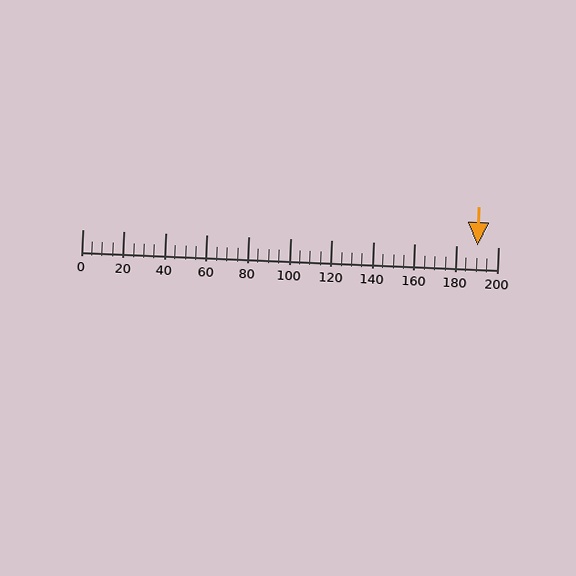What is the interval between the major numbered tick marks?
The major tick marks are spaced 20 units apart.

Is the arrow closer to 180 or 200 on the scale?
The arrow is closer to 200.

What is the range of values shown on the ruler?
The ruler shows values from 0 to 200.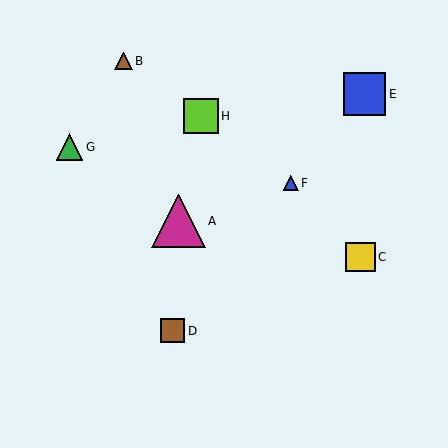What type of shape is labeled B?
Shape B is a brown triangle.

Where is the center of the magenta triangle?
The center of the magenta triangle is at (178, 221).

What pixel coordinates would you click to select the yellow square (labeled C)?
Click at (360, 257) to select the yellow square C.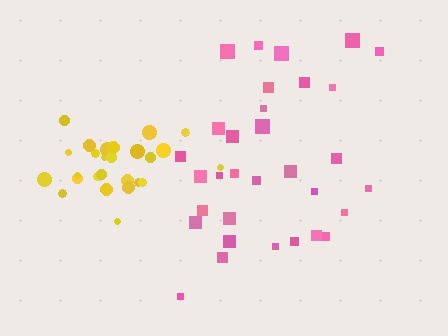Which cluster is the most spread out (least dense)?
Pink.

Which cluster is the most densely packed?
Yellow.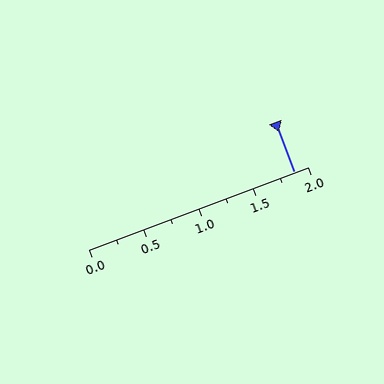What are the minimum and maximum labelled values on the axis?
The axis runs from 0.0 to 2.0.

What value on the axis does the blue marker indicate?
The marker indicates approximately 1.88.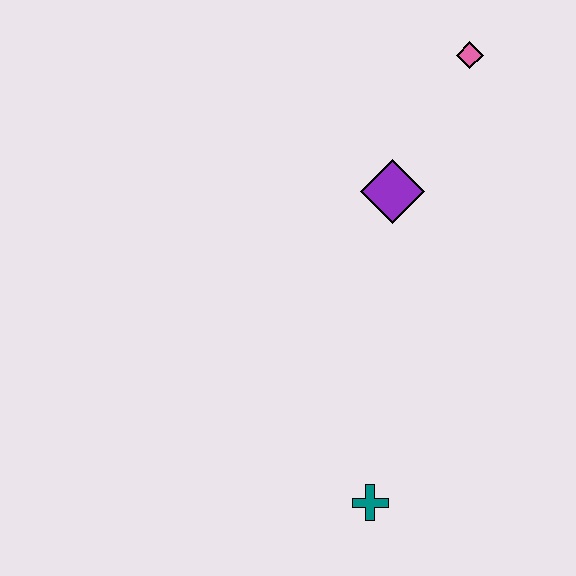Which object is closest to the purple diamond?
The pink diamond is closest to the purple diamond.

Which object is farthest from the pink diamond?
The teal cross is farthest from the pink diamond.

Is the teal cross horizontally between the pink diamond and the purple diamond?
No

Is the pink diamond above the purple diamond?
Yes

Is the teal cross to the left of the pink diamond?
Yes